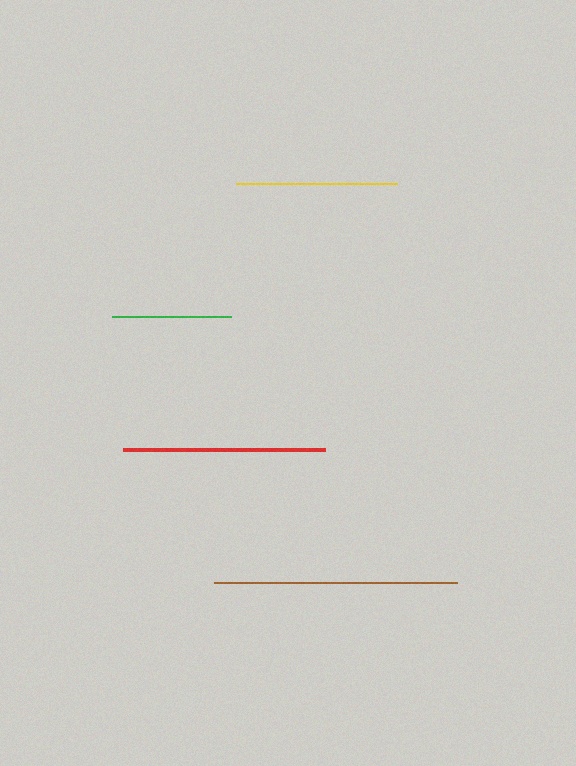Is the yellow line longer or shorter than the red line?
The red line is longer than the yellow line.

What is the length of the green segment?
The green segment is approximately 119 pixels long.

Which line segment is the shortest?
The green line is the shortest at approximately 119 pixels.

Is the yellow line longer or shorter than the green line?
The yellow line is longer than the green line.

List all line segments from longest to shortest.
From longest to shortest: brown, red, yellow, green.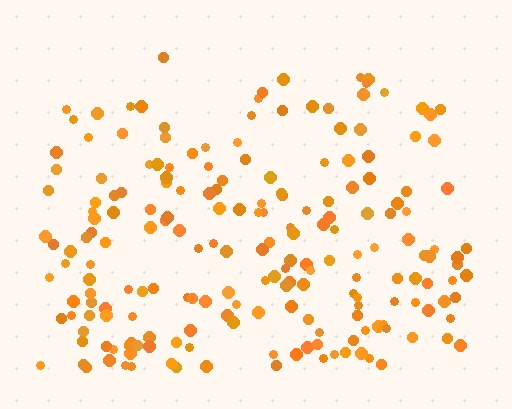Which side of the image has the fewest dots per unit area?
The top.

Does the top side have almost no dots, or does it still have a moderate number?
Still a moderate number, just noticeably fewer than the bottom.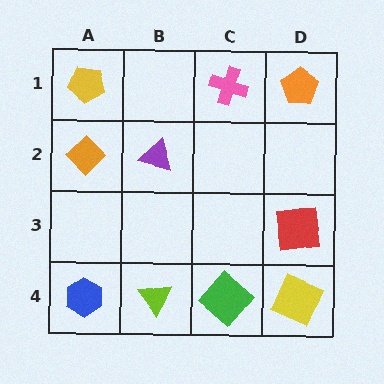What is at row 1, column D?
An orange pentagon.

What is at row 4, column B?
A lime triangle.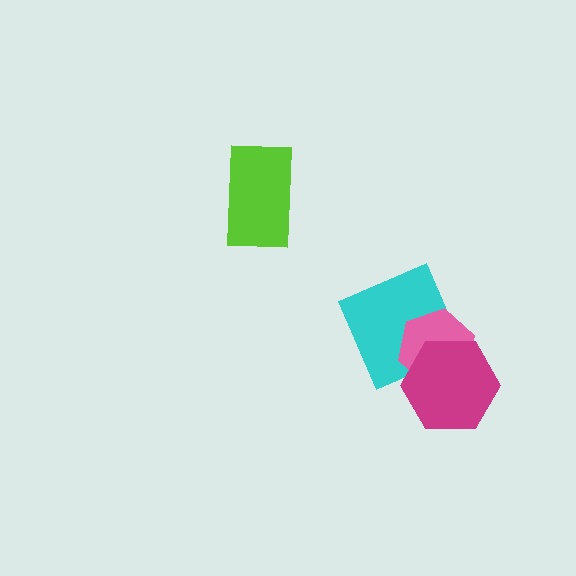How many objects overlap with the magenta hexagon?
2 objects overlap with the magenta hexagon.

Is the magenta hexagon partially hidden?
No, no other shape covers it.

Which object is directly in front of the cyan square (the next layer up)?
The pink hexagon is directly in front of the cyan square.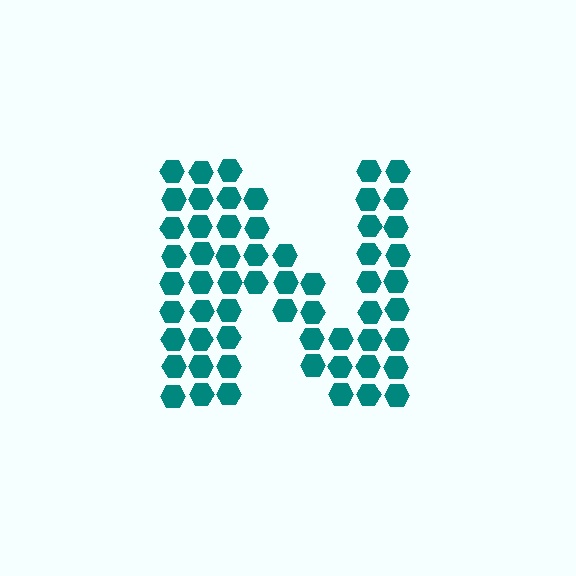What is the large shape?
The large shape is the letter N.